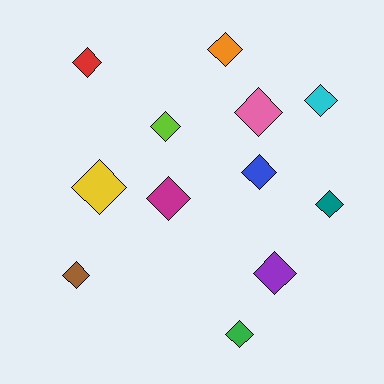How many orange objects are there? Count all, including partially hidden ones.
There is 1 orange object.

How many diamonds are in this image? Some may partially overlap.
There are 12 diamonds.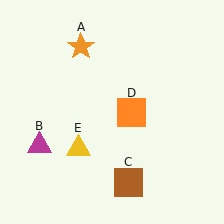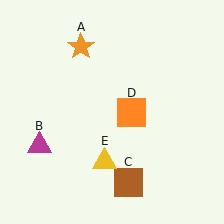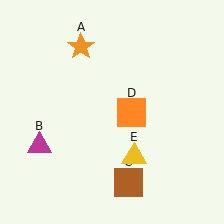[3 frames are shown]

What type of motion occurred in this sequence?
The yellow triangle (object E) rotated counterclockwise around the center of the scene.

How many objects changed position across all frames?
1 object changed position: yellow triangle (object E).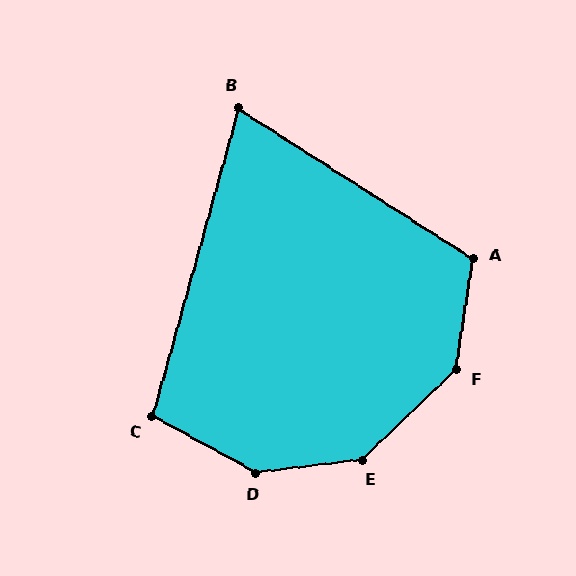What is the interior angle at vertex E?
Approximately 143 degrees (obtuse).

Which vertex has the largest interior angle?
D, at approximately 145 degrees.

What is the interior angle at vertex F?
Approximately 142 degrees (obtuse).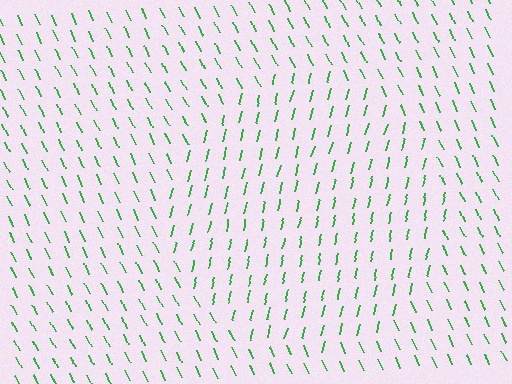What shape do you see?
I see a circle.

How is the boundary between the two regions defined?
The boundary is defined purely by a change in line orientation (approximately 39 degrees difference). All lines are the same color and thickness.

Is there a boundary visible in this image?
Yes, there is a texture boundary formed by a change in line orientation.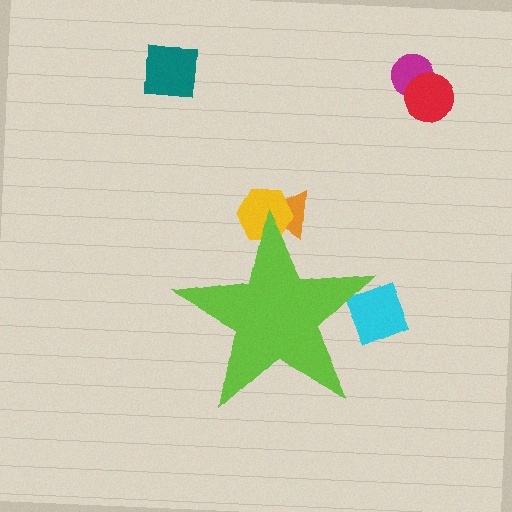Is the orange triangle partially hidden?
Yes, the orange triangle is partially hidden behind the lime star.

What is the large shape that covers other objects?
A lime star.